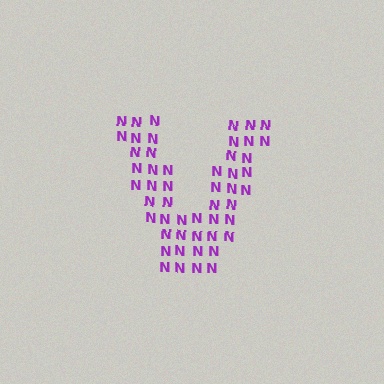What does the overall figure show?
The overall figure shows the letter V.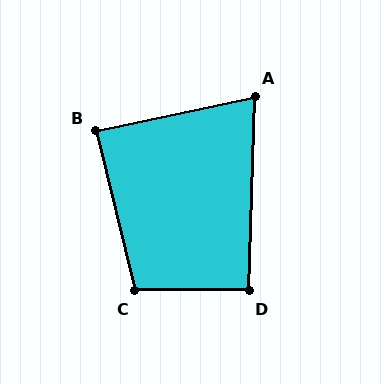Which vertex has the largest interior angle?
C, at approximately 104 degrees.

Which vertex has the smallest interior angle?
A, at approximately 76 degrees.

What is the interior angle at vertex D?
Approximately 92 degrees (approximately right).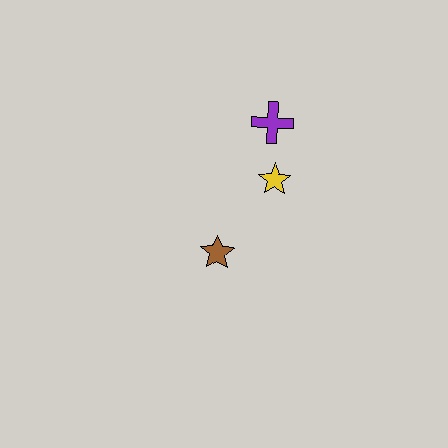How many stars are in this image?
There are 2 stars.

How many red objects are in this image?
There are no red objects.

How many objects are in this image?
There are 3 objects.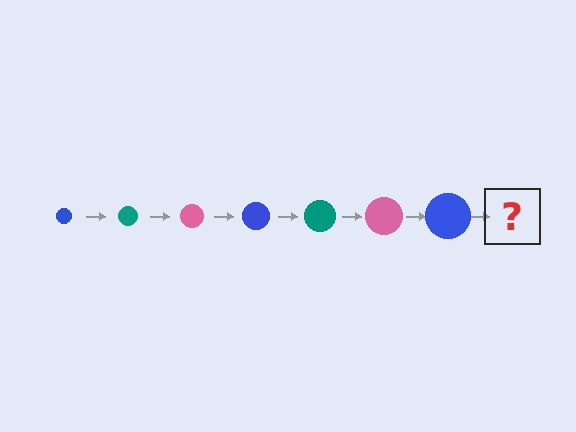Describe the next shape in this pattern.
It should be a teal circle, larger than the previous one.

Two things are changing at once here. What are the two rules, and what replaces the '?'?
The two rules are that the circle grows larger each step and the color cycles through blue, teal, and pink. The '?' should be a teal circle, larger than the previous one.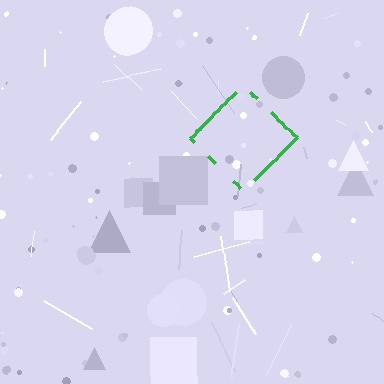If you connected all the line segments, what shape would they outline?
They would outline a diamond.